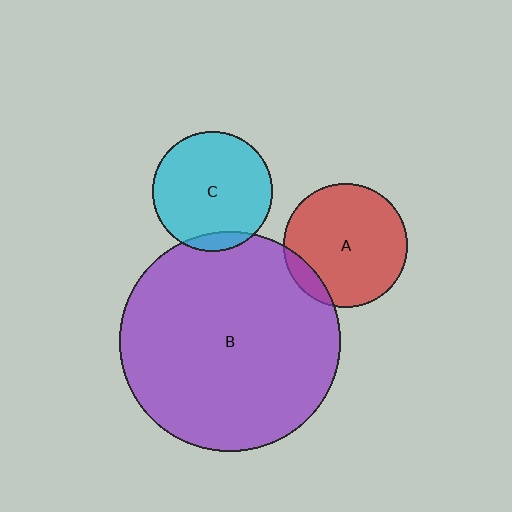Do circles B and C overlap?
Yes.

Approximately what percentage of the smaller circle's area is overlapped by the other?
Approximately 10%.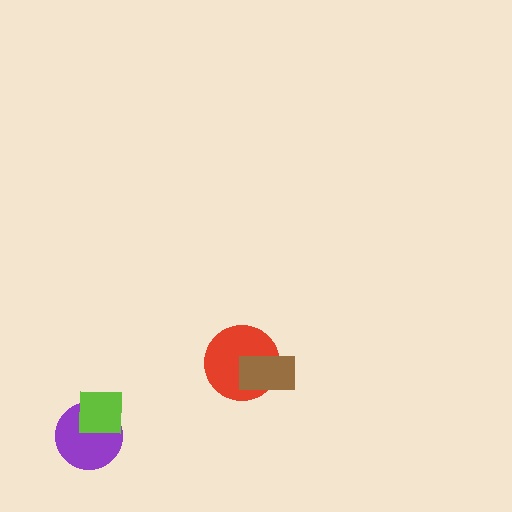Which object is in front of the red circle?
The brown rectangle is in front of the red circle.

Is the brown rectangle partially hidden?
No, no other shape covers it.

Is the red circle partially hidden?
Yes, it is partially covered by another shape.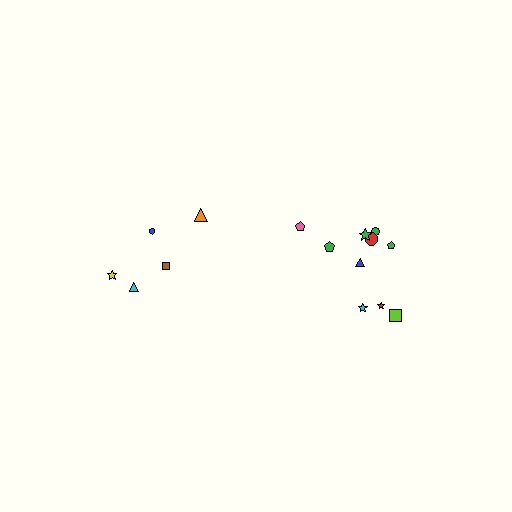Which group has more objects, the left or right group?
The right group.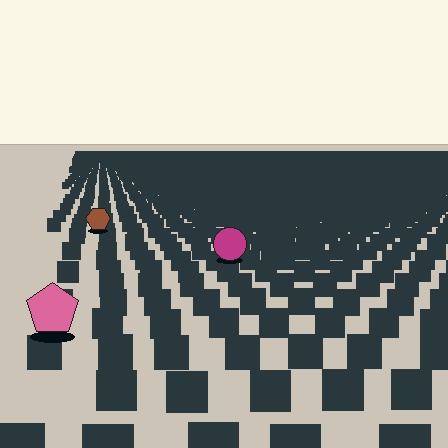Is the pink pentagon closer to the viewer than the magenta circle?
Yes. The pink pentagon is closer — you can tell from the texture gradient: the ground texture is coarser near it.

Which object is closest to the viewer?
The pink pentagon is closest. The texture marks near it are larger and more spread out.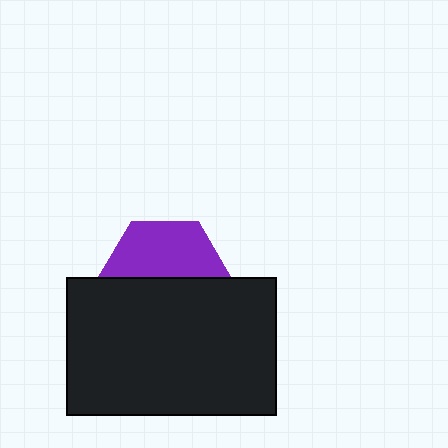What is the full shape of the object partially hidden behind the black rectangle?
The partially hidden object is a purple hexagon.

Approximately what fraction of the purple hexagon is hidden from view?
Roughly 52% of the purple hexagon is hidden behind the black rectangle.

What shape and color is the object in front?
The object in front is a black rectangle.